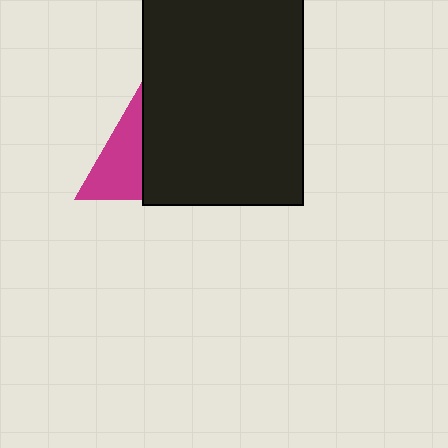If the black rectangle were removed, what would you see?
You would see the complete magenta triangle.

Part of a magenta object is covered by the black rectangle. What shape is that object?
It is a triangle.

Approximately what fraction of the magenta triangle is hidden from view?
Roughly 51% of the magenta triangle is hidden behind the black rectangle.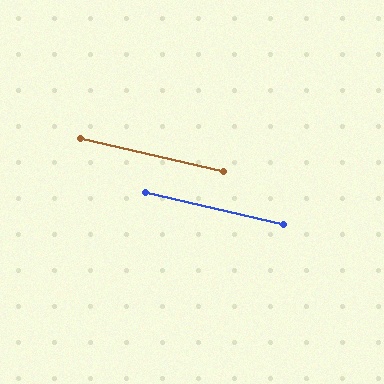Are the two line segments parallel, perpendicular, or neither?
Parallel — their directions differ by only 0.5°.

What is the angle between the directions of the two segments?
Approximately 0 degrees.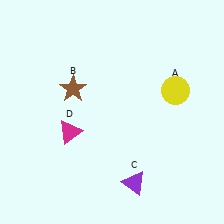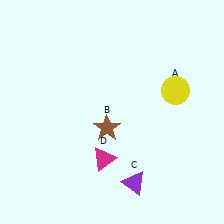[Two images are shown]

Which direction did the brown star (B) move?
The brown star (B) moved down.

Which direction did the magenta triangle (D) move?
The magenta triangle (D) moved right.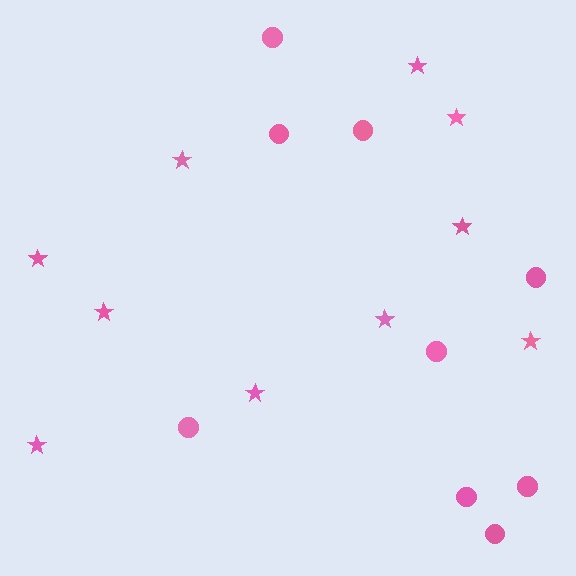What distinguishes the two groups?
There are 2 groups: one group of stars (10) and one group of circles (9).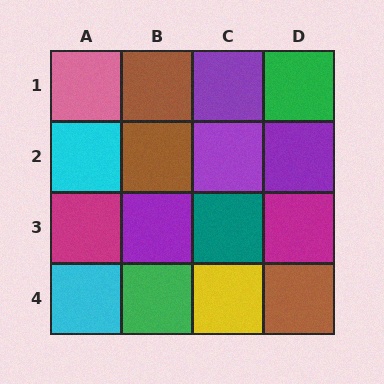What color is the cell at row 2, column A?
Cyan.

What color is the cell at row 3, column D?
Magenta.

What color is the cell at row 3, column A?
Magenta.